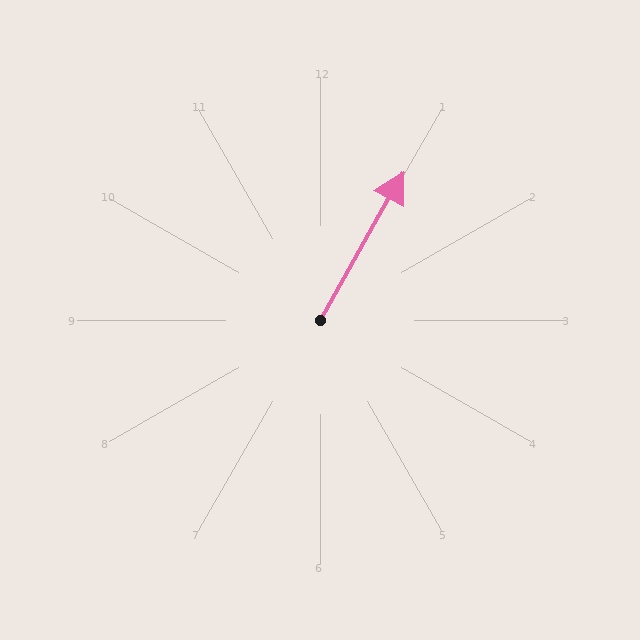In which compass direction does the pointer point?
Northeast.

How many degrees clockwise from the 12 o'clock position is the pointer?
Approximately 29 degrees.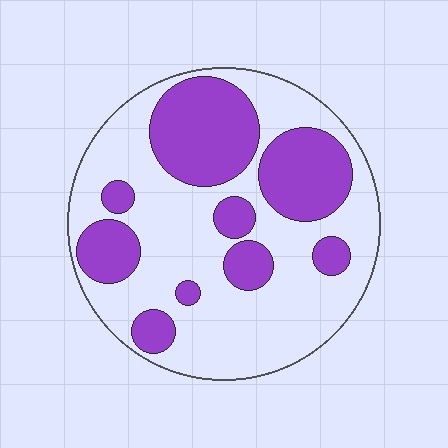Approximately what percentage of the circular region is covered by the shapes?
Approximately 35%.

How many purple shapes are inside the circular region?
9.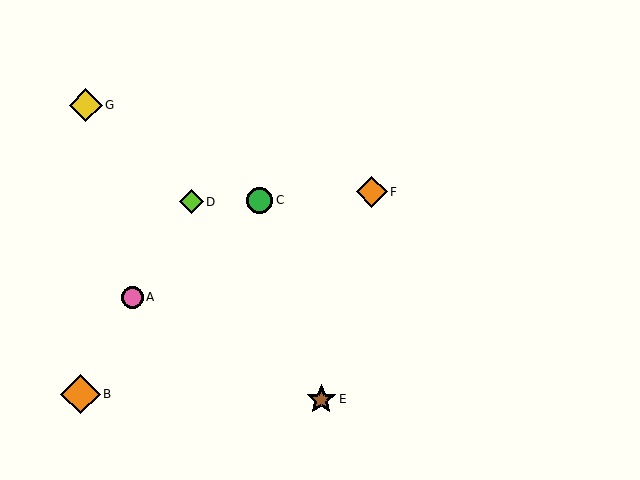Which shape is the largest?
The orange diamond (labeled B) is the largest.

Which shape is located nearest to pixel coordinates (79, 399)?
The orange diamond (labeled B) at (81, 394) is nearest to that location.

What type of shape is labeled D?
Shape D is a lime diamond.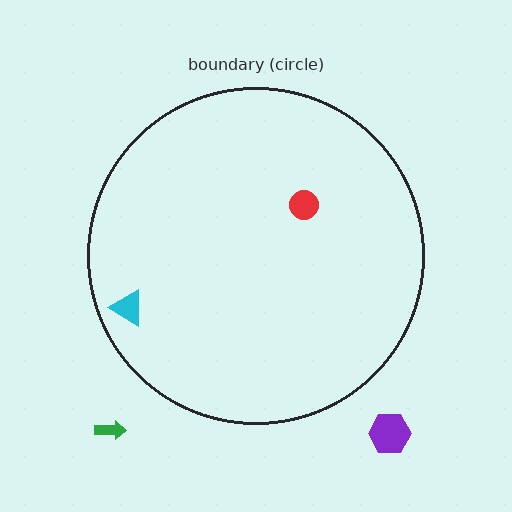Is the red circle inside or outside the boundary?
Inside.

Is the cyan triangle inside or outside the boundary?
Inside.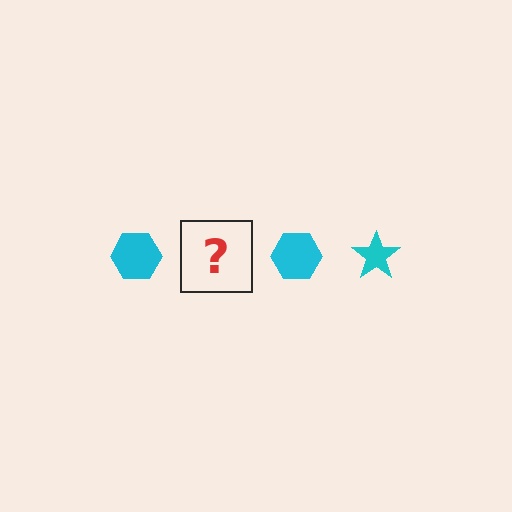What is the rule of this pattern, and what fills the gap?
The rule is that the pattern cycles through hexagon, star shapes in cyan. The gap should be filled with a cyan star.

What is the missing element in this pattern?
The missing element is a cyan star.